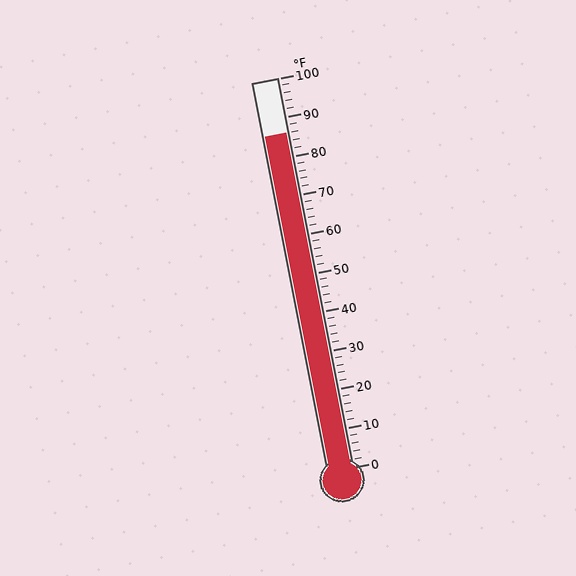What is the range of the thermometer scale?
The thermometer scale ranges from 0°F to 100°F.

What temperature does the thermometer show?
The thermometer shows approximately 86°F.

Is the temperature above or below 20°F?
The temperature is above 20°F.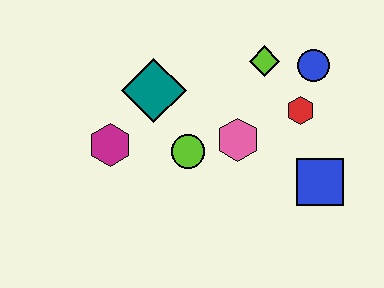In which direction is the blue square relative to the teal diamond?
The blue square is to the right of the teal diamond.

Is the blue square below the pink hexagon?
Yes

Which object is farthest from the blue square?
The magenta hexagon is farthest from the blue square.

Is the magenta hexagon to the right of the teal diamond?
No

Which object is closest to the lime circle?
The pink hexagon is closest to the lime circle.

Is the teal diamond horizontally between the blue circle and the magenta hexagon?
Yes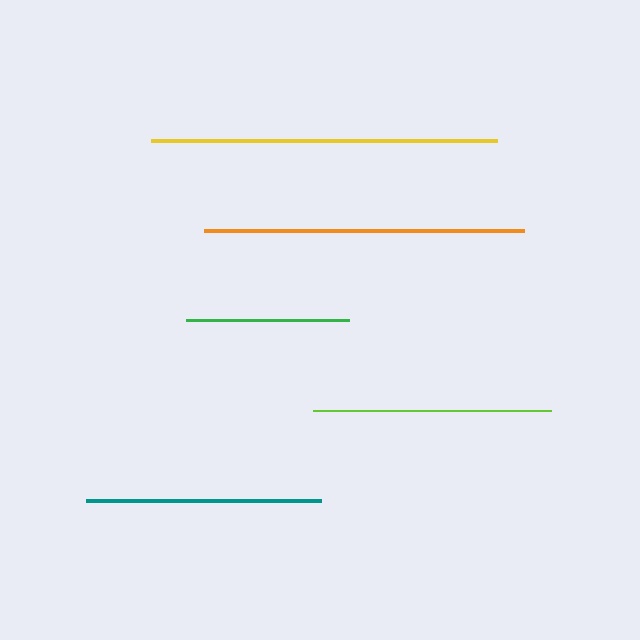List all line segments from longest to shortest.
From longest to shortest: yellow, orange, lime, teal, green.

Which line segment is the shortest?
The green line is the shortest at approximately 163 pixels.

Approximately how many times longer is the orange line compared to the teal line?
The orange line is approximately 1.4 times the length of the teal line.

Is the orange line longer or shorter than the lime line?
The orange line is longer than the lime line.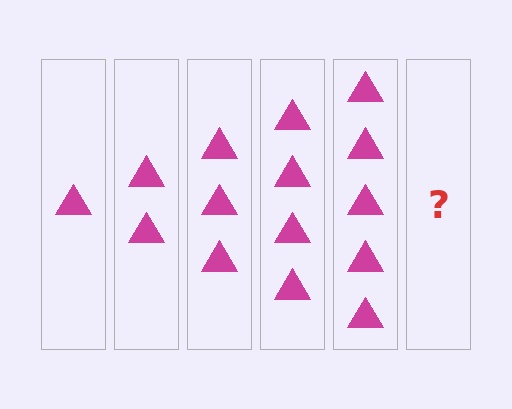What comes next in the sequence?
The next element should be 6 triangles.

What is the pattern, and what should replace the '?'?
The pattern is that each step adds one more triangle. The '?' should be 6 triangles.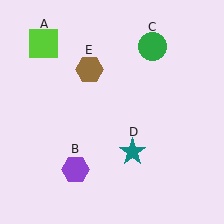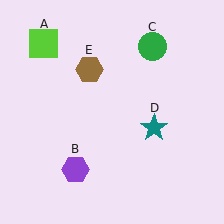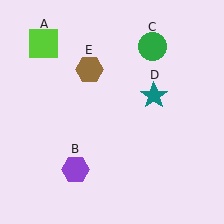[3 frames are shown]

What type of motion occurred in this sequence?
The teal star (object D) rotated counterclockwise around the center of the scene.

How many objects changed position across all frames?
1 object changed position: teal star (object D).